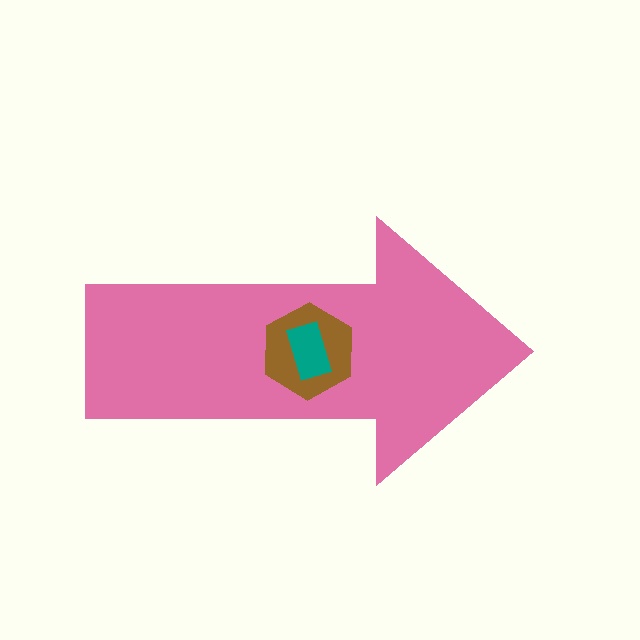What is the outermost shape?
The pink arrow.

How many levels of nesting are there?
3.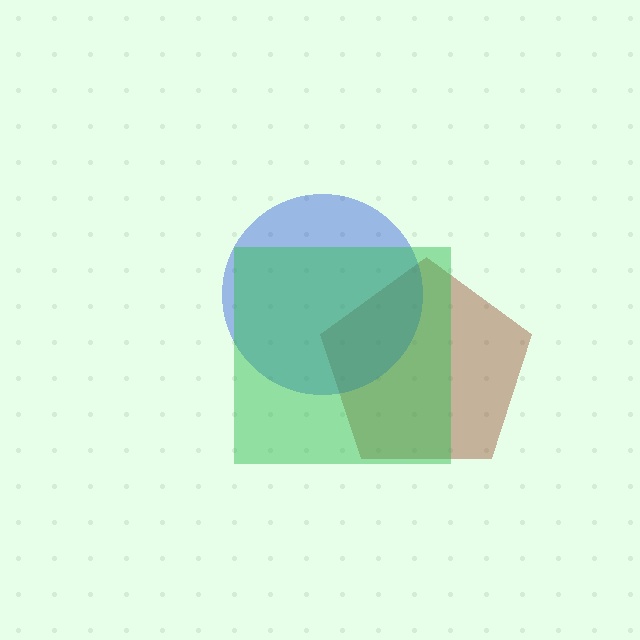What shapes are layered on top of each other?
The layered shapes are: a brown pentagon, a blue circle, a green square.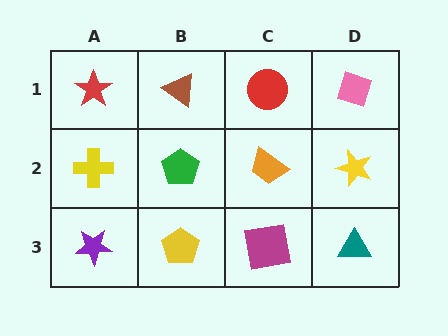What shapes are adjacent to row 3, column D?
A yellow star (row 2, column D), a magenta square (row 3, column C).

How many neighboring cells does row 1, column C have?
3.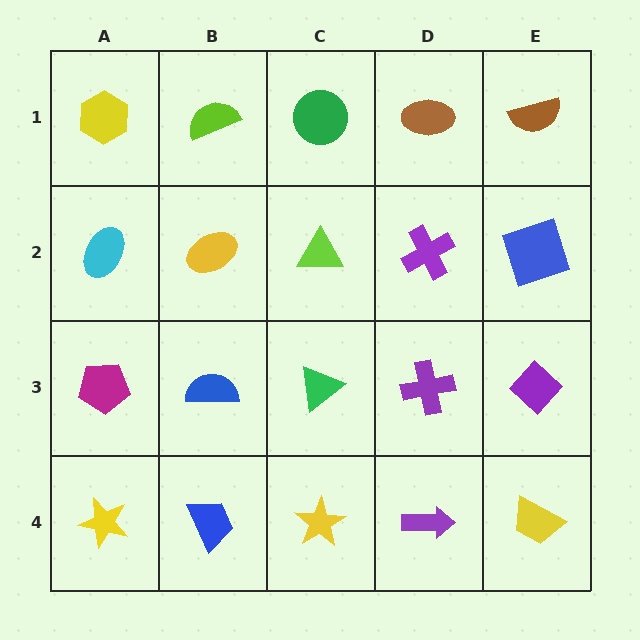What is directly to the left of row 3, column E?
A purple cross.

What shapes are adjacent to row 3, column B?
A yellow ellipse (row 2, column B), a blue trapezoid (row 4, column B), a magenta pentagon (row 3, column A), a green triangle (row 3, column C).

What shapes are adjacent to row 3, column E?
A blue square (row 2, column E), a yellow trapezoid (row 4, column E), a purple cross (row 3, column D).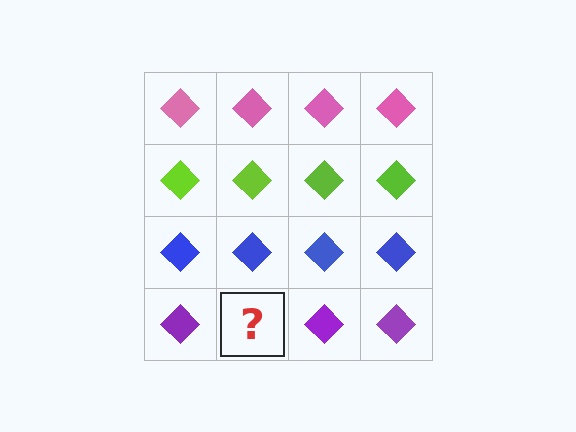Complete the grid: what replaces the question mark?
The question mark should be replaced with a purple diamond.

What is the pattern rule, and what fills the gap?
The rule is that each row has a consistent color. The gap should be filled with a purple diamond.